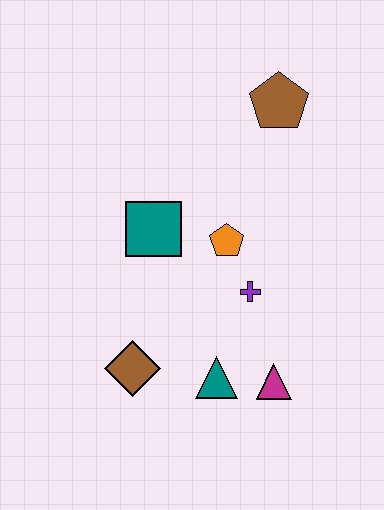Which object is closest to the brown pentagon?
The orange pentagon is closest to the brown pentagon.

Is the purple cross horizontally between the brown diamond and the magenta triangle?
Yes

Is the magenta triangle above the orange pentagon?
No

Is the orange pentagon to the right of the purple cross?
No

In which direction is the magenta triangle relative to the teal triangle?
The magenta triangle is to the right of the teal triangle.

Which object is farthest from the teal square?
The magenta triangle is farthest from the teal square.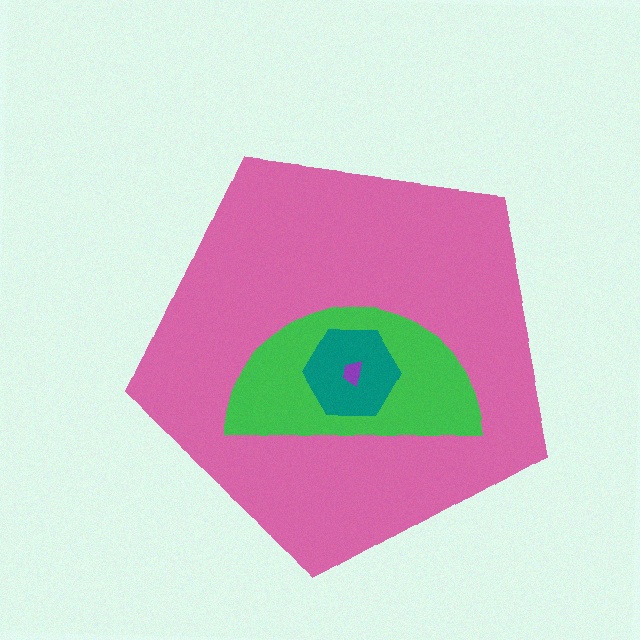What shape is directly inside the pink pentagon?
The green semicircle.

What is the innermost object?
The purple trapezoid.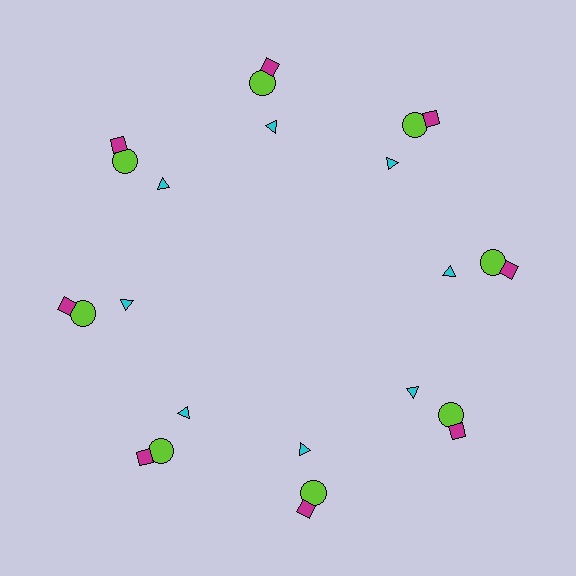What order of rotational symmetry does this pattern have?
This pattern has 8-fold rotational symmetry.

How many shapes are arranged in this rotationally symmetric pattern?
There are 24 shapes, arranged in 8 groups of 3.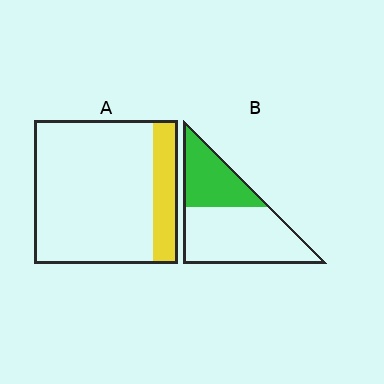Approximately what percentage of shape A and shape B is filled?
A is approximately 15% and B is approximately 35%.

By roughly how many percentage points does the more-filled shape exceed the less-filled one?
By roughly 20 percentage points (B over A).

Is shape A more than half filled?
No.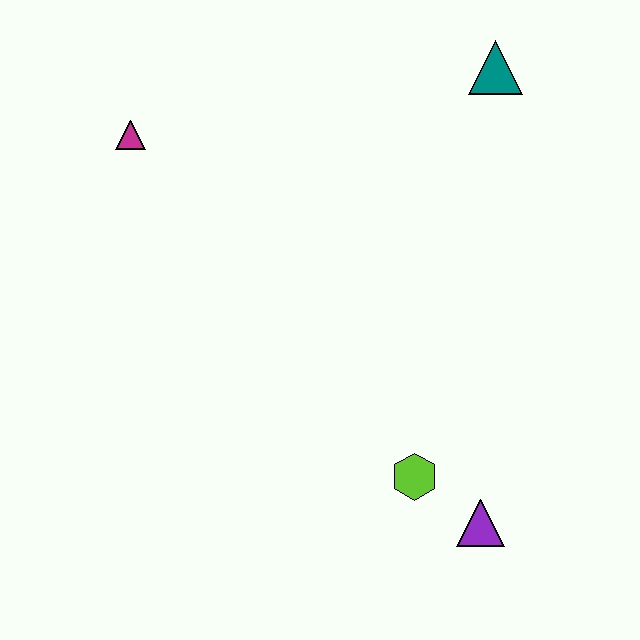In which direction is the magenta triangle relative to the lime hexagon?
The magenta triangle is above the lime hexagon.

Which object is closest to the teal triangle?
The magenta triangle is closest to the teal triangle.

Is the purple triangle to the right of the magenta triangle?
Yes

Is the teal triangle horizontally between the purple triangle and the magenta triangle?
No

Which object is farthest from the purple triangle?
The magenta triangle is farthest from the purple triangle.